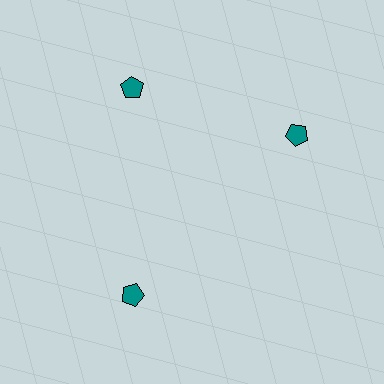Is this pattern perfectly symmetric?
No. The 3 teal pentagons are arranged in a ring, but one element near the 3 o'clock position is rotated out of alignment along the ring, breaking the 3-fold rotational symmetry.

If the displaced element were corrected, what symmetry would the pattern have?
It would have 3-fold rotational symmetry — the pattern would map onto itself every 120 degrees.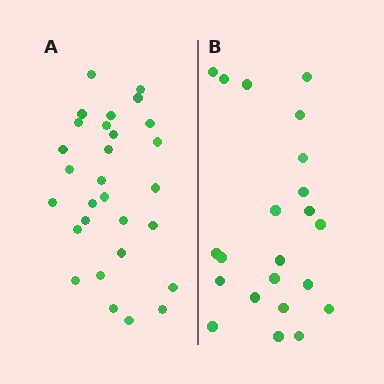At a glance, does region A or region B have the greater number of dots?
Region A (the left region) has more dots.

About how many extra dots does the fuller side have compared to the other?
Region A has roughly 8 or so more dots than region B.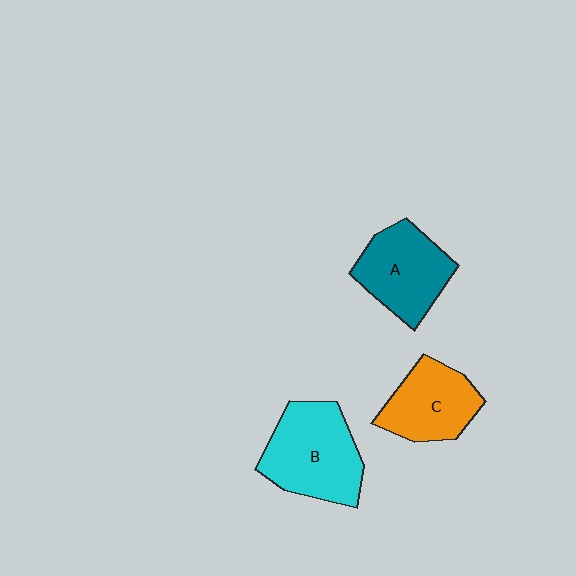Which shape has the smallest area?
Shape C (orange).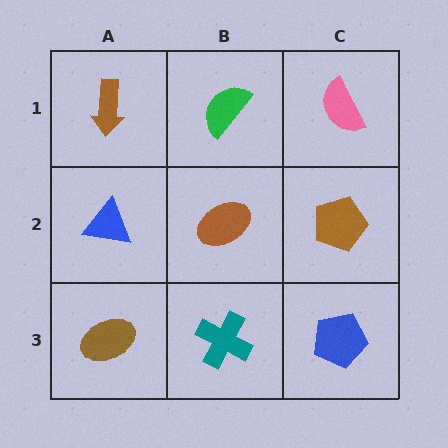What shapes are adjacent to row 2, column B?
A green semicircle (row 1, column B), a teal cross (row 3, column B), a blue triangle (row 2, column A), a brown pentagon (row 2, column C).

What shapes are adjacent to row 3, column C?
A brown pentagon (row 2, column C), a teal cross (row 3, column B).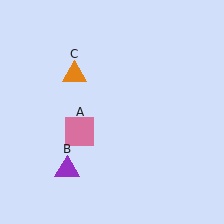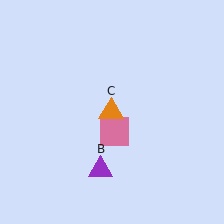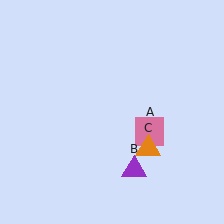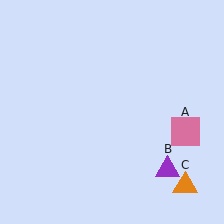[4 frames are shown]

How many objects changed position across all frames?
3 objects changed position: pink square (object A), purple triangle (object B), orange triangle (object C).